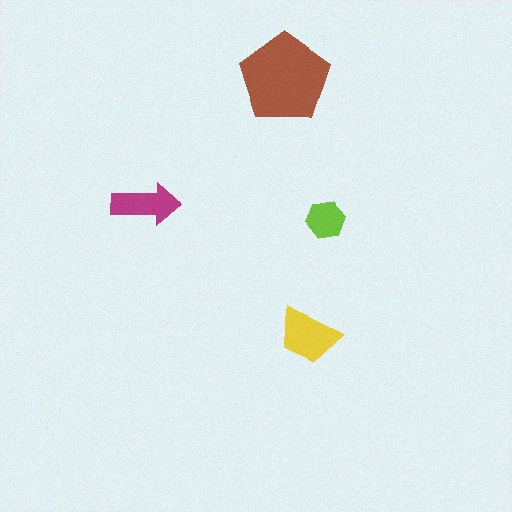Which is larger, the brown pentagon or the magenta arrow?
The brown pentagon.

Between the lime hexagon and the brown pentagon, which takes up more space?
The brown pentagon.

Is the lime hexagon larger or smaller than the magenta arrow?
Smaller.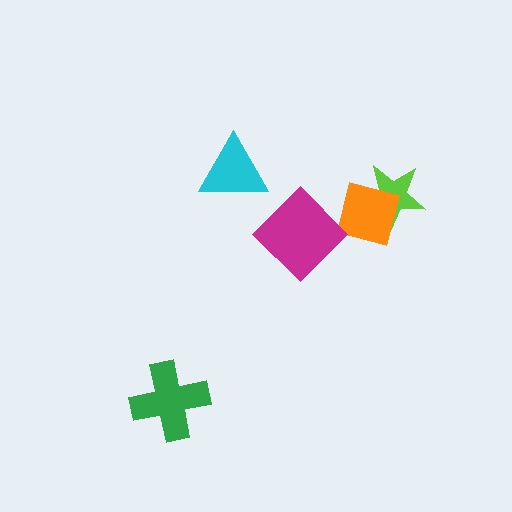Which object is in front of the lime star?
The orange square is in front of the lime star.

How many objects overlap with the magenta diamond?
0 objects overlap with the magenta diamond.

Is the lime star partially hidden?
Yes, it is partially covered by another shape.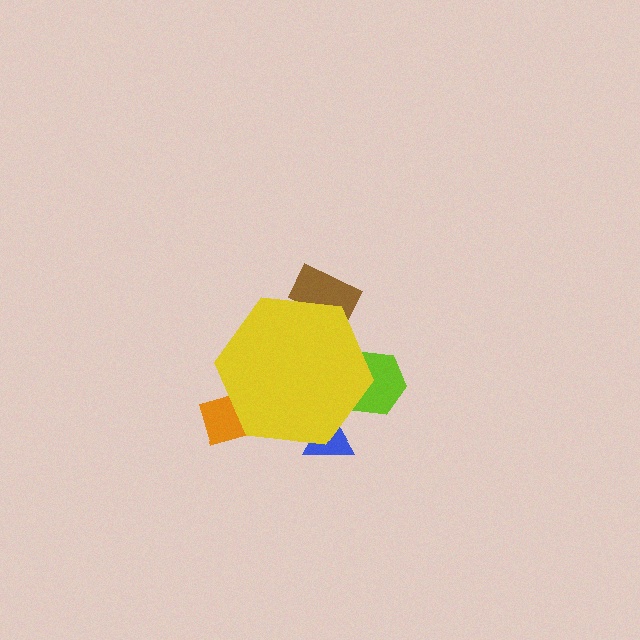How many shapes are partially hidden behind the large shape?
4 shapes are partially hidden.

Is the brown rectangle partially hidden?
Yes, the brown rectangle is partially hidden behind the yellow hexagon.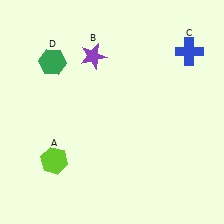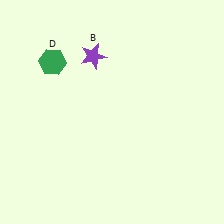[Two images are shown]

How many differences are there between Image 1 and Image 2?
There are 2 differences between the two images.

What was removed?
The blue cross (C), the lime hexagon (A) were removed in Image 2.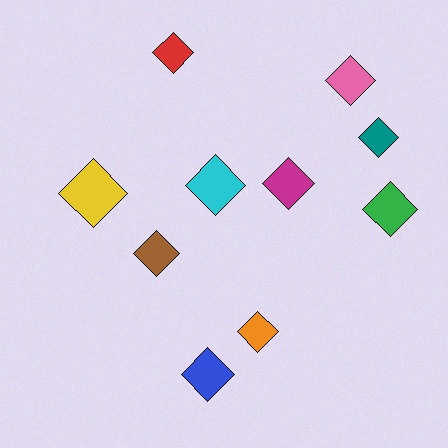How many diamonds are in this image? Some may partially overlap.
There are 10 diamonds.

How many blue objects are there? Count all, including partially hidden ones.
There is 1 blue object.